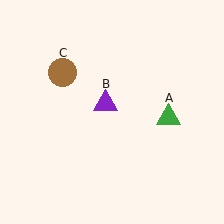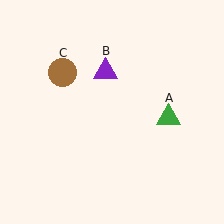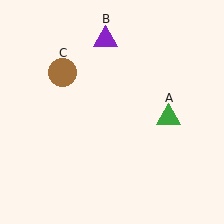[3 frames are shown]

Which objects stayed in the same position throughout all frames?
Green triangle (object A) and brown circle (object C) remained stationary.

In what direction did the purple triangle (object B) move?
The purple triangle (object B) moved up.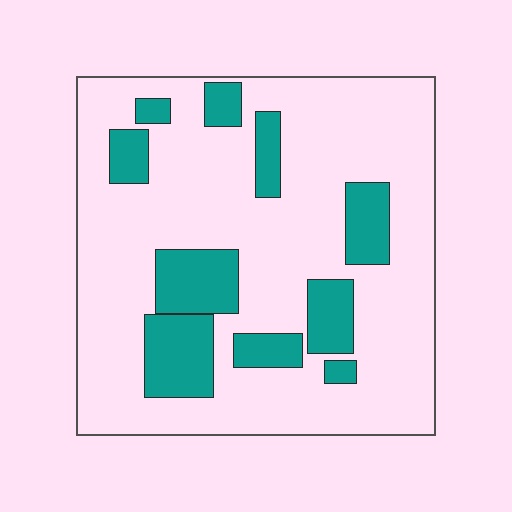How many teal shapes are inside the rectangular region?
10.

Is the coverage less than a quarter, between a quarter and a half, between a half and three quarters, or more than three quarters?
Less than a quarter.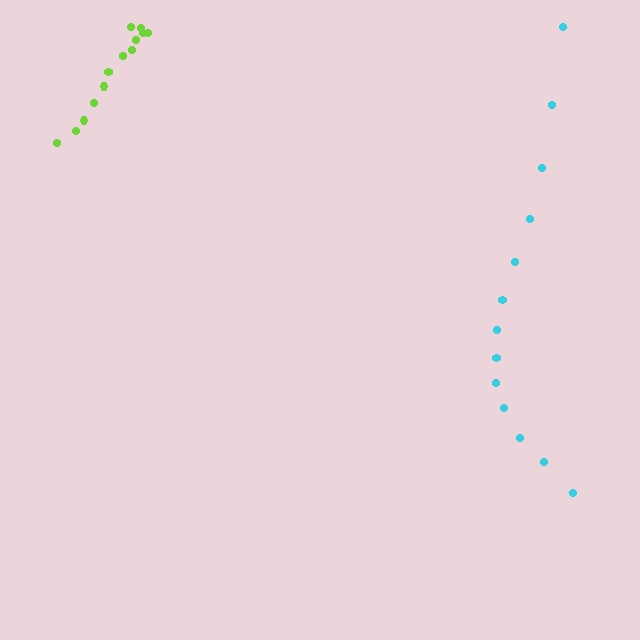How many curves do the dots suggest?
There are 2 distinct paths.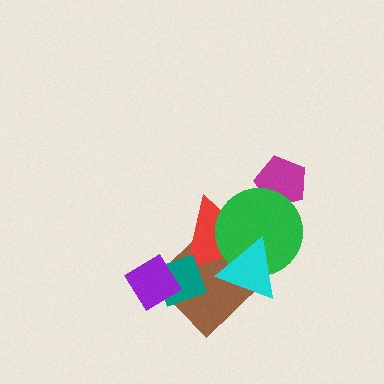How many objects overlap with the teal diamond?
3 objects overlap with the teal diamond.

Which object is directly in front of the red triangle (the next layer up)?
The green circle is directly in front of the red triangle.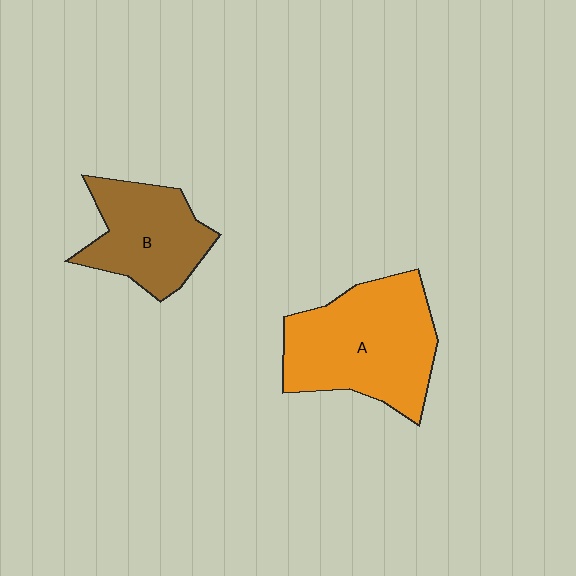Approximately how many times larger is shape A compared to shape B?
Approximately 1.5 times.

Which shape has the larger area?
Shape A (orange).